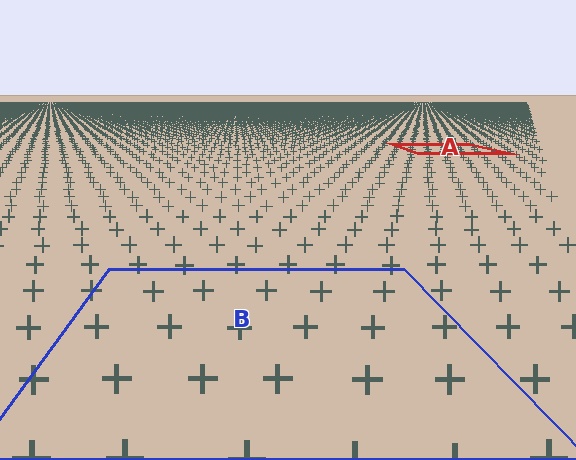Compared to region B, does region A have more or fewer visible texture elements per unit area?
Region A has more texture elements per unit area — they are packed more densely because it is farther away.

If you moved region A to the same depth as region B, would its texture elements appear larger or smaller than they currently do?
They would appear larger. At a closer depth, the same texture elements are projected at a bigger on-screen size.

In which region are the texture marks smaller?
The texture marks are smaller in region A, because it is farther away.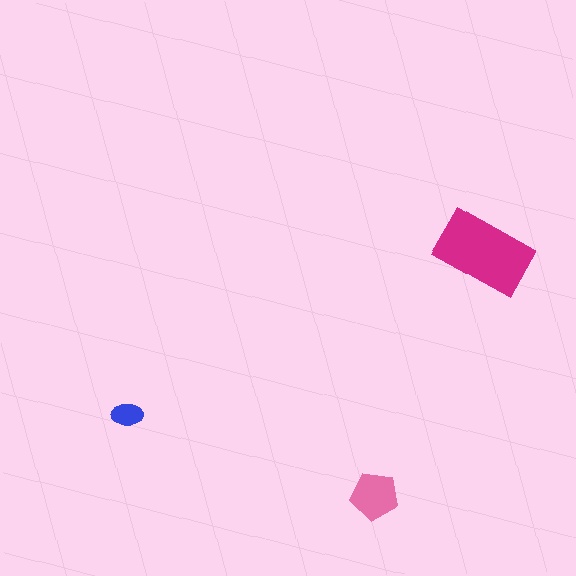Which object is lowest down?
The pink pentagon is bottommost.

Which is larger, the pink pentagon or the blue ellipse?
The pink pentagon.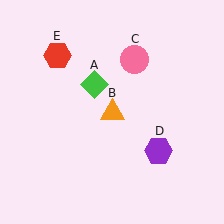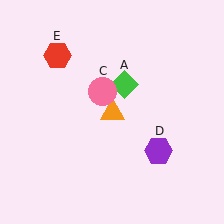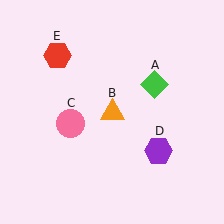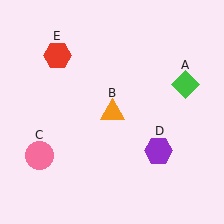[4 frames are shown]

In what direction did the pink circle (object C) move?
The pink circle (object C) moved down and to the left.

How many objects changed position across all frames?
2 objects changed position: green diamond (object A), pink circle (object C).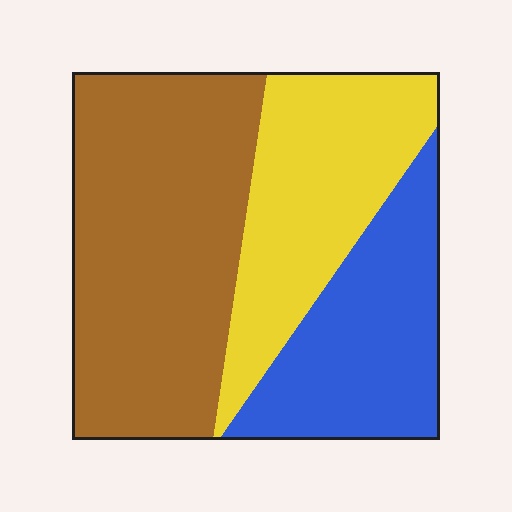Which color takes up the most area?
Brown, at roughly 45%.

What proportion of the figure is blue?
Blue covers 26% of the figure.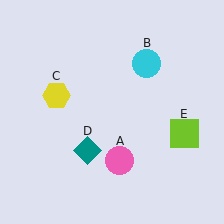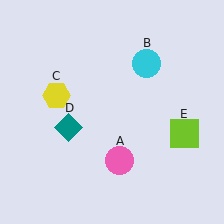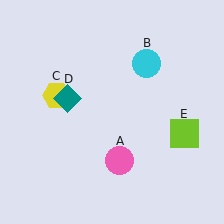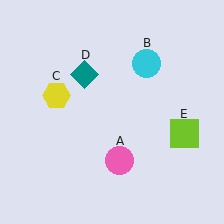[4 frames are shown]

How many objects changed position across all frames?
1 object changed position: teal diamond (object D).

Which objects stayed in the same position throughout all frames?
Pink circle (object A) and cyan circle (object B) and yellow hexagon (object C) and lime square (object E) remained stationary.